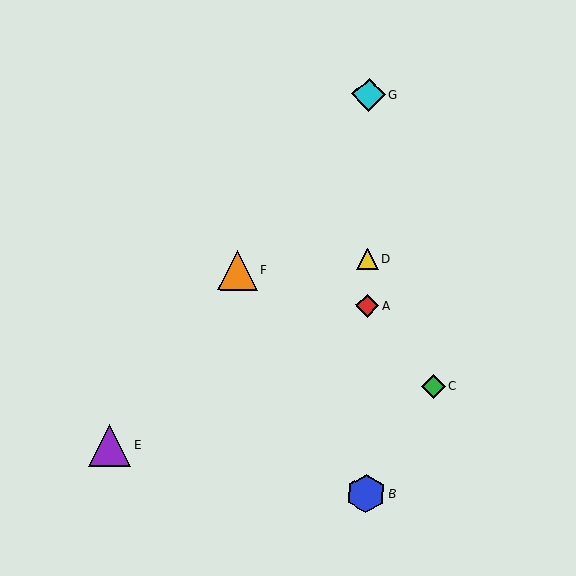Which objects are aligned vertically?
Objects A, B, D, G are aligned vertically.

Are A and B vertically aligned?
Yes, both are at x≈367.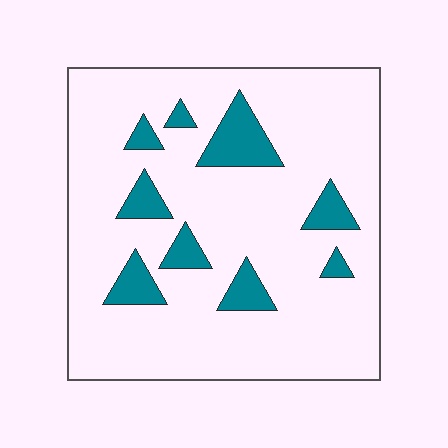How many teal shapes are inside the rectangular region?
9.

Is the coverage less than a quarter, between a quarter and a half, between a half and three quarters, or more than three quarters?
Less than a quarter.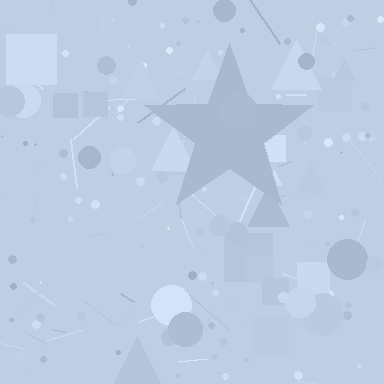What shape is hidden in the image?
A star is hidden in the image.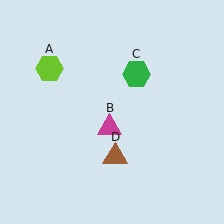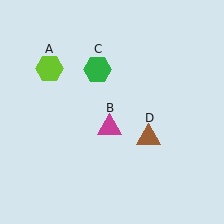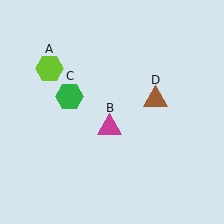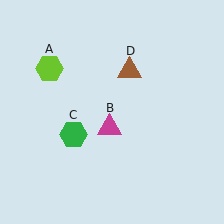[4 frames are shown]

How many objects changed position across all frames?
2 objects changed position: green hexagon (object C), brown triangle (object D).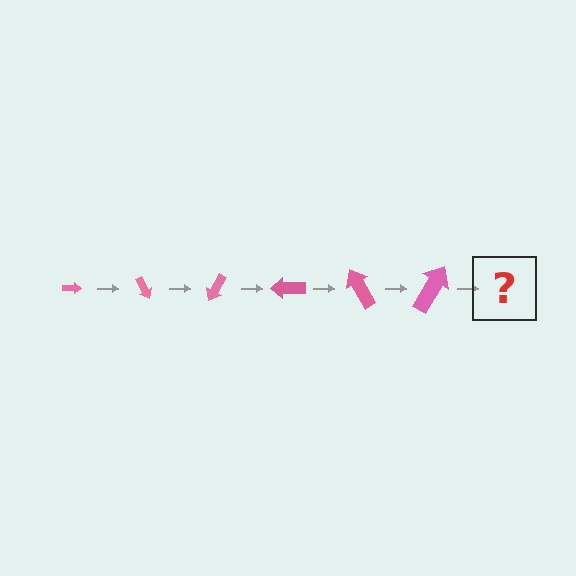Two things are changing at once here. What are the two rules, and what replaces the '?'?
The two rules are that the arrow grows larger each step and it rotates 60 degrees each step. The '?' should be an arrow, larger than the previous one and rotated 360 degrees from the start.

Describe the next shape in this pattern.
It should be an arrow, larger than the previous one and rotated 360 degrees from the start.